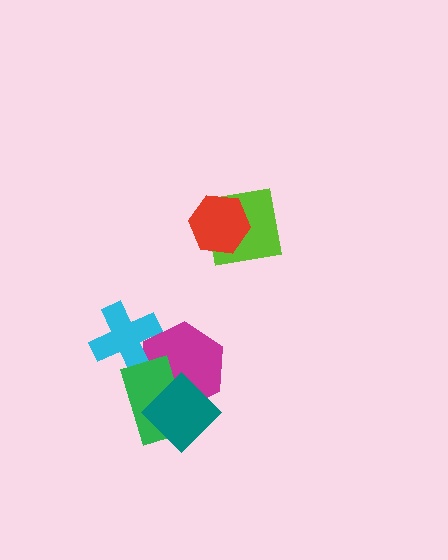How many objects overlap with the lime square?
1 object overlaps with the lime square.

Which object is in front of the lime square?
The red hexagon is in front of the lime square.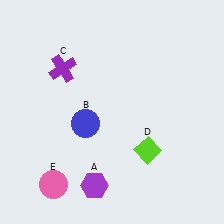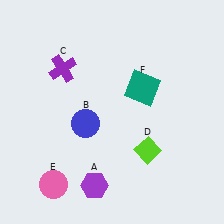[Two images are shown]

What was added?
A teal square (F) was added in Image 2.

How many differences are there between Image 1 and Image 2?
There is 1 difference between the two images.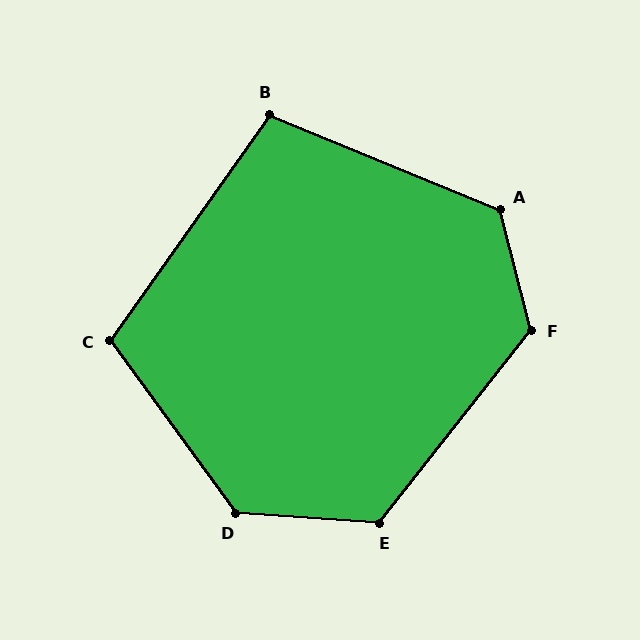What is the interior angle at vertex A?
Approximately 127 degrees (obtuse).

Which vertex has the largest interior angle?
D, at approximately 130 degrees.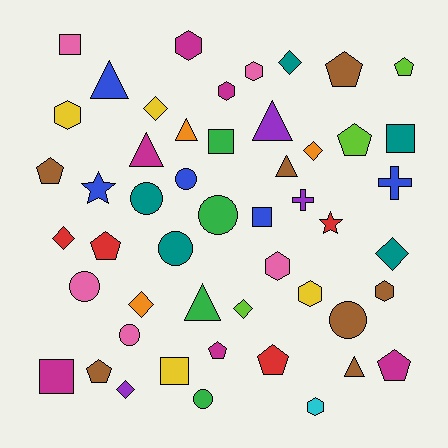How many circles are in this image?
There are 8 circles.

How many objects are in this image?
There are 50 objects.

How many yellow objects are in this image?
There are 4 yellow objects.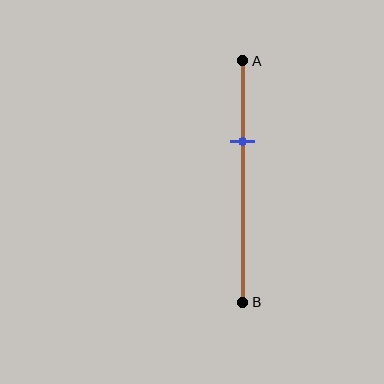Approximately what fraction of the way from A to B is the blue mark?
The blue mark is approximately 35% of the way from A to B.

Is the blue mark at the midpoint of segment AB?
No, the mark is at about 35% from A, not at the 50% midpoint.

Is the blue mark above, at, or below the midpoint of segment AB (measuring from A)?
The blue mark is above the midpoint of segment AB.